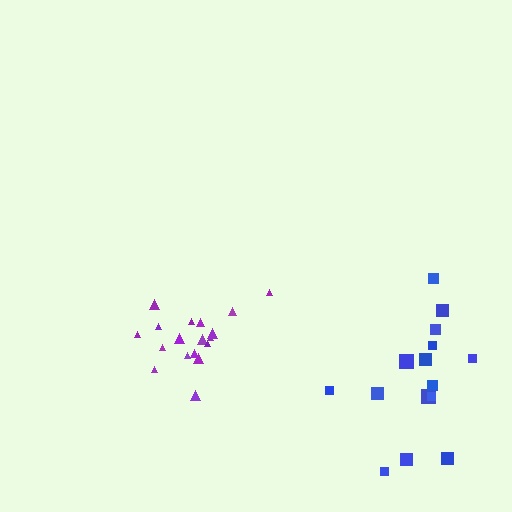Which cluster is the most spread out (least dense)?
Blue.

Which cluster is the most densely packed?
Purple.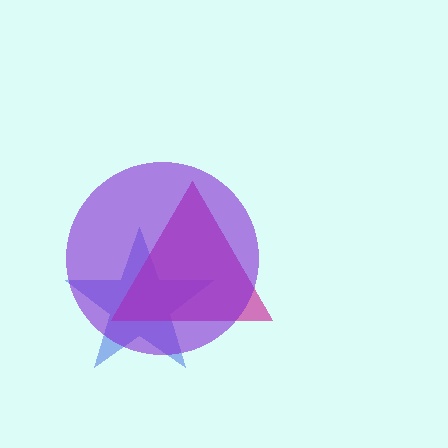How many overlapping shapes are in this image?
There are 3 overlapping shapes in the image.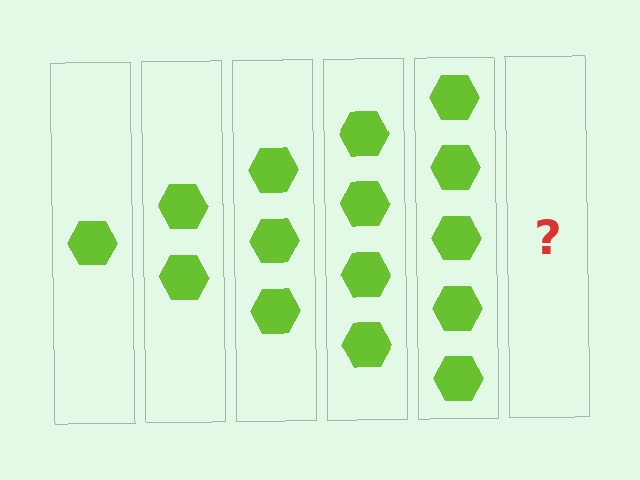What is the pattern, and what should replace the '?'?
The pattern is that each step adds one more hexagon. The '?' should be 6 hexagons.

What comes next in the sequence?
The next element should be 6 hexagons.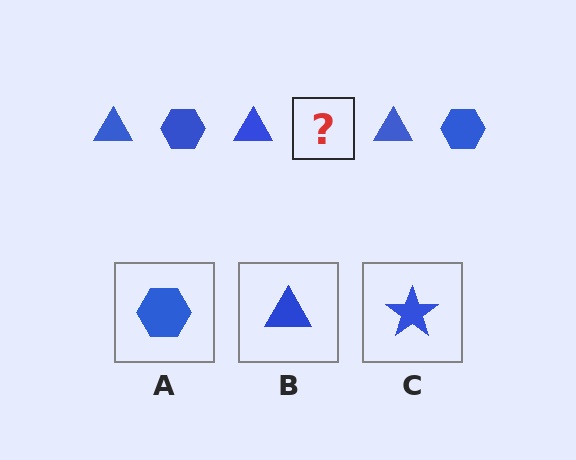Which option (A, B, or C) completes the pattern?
A.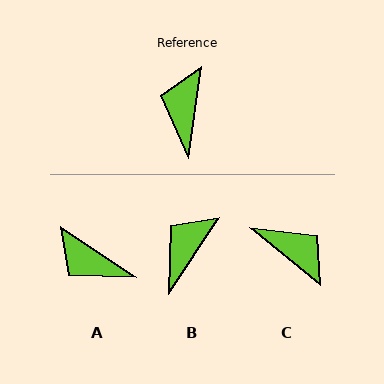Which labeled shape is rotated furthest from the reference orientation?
C, about 121 degrees away.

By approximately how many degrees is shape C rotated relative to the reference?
Approximately 121 degrees clockwise.